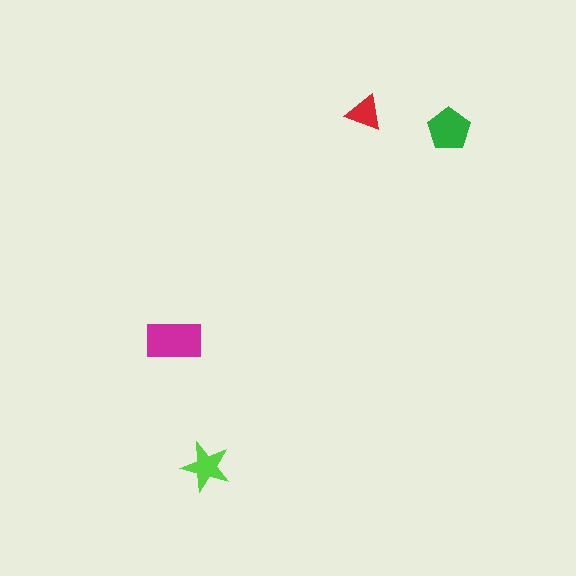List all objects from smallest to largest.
The red triangle, the lime star, the green pentagon, the magenta rectangle.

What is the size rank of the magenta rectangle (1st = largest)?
1st.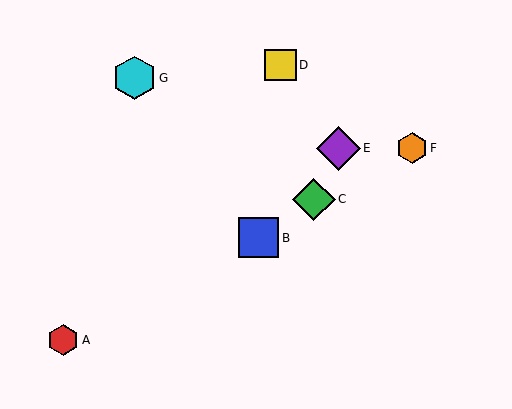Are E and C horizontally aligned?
No, E is at y≈148 and C is at y≈199.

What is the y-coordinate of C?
Object C is at y≈199.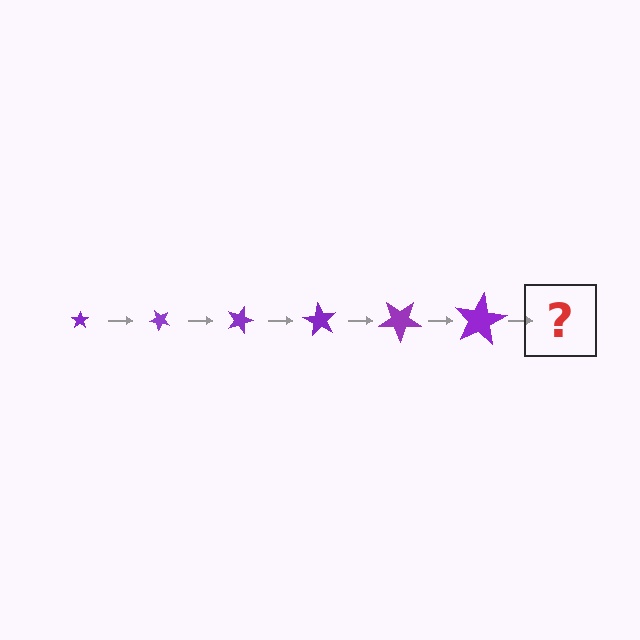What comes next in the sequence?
The next element should be a star, larger than the previous one and rotated 270 degrees from the start.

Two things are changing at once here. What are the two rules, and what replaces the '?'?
The two rules are that the star grows larger each step and it rotates 45 degrees each step. The '?' should be a star, larger than the previous one and rotated 270 degrees from the start.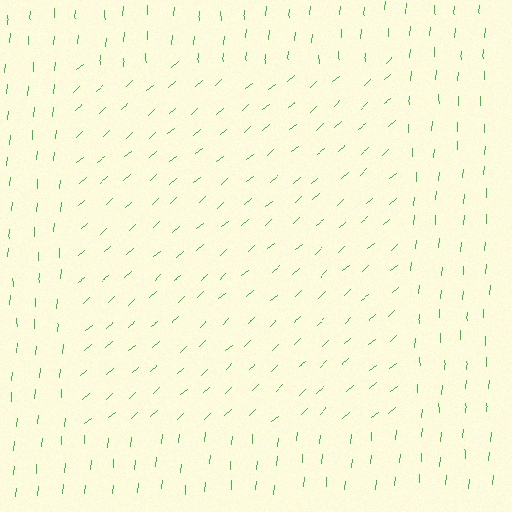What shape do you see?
I see a rectangle.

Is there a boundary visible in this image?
Yes, there is a texture boundary formed by a change in line orientation.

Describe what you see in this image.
The image is filled with small green line segments. A rectangle region in the image has lines oriented differently from the surrounding lines, creating a visible texture boundary.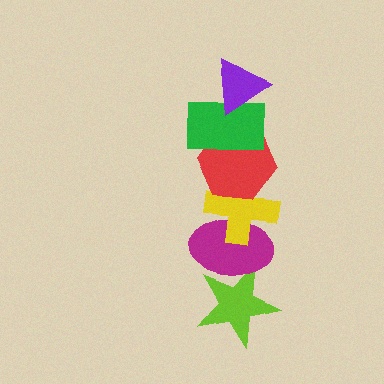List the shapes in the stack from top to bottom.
From top to bottom: the purple triangle, the green rectangle, the red hexagon, the yellow cross, the magenta ellipse, the lime star.